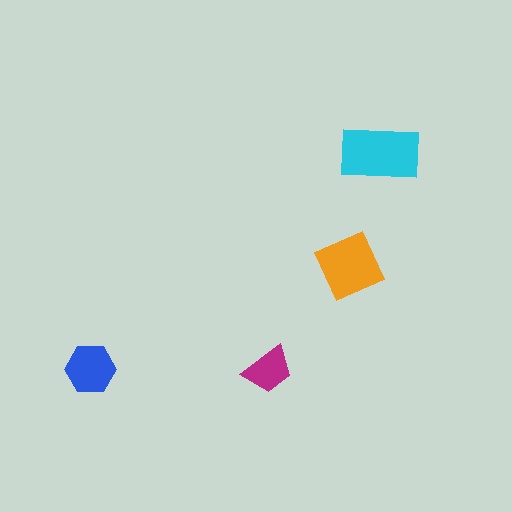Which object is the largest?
The cyan rectangle.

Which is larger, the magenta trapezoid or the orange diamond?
The orange diamond.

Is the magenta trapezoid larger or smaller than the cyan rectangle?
Smaller.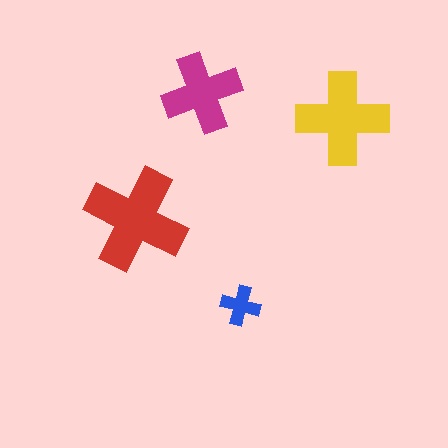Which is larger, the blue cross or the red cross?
The red one.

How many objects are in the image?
There are 4 objects in the image.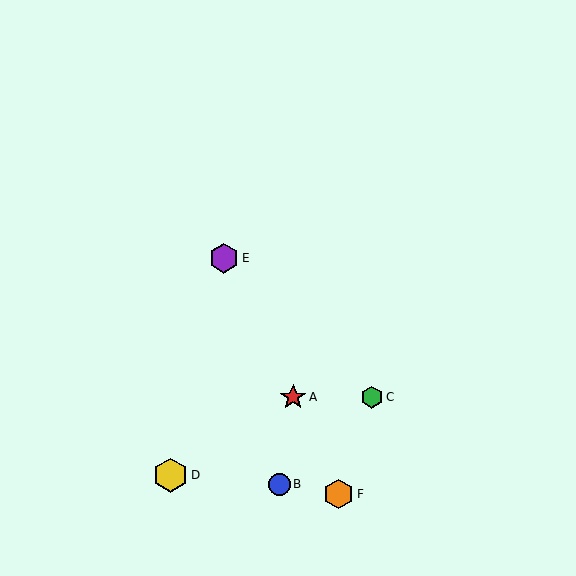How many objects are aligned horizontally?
2 objects (A, C) are aligned horizontally.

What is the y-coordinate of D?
Object D is at y≈475.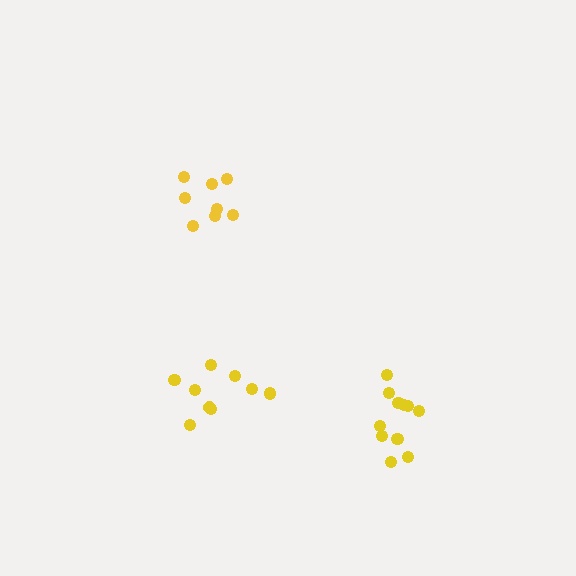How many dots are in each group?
Group 1: 11 dots, Group 2: 8 dots, Group 3: 9 dots (28 total).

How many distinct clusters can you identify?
There are 3 distinct clusters.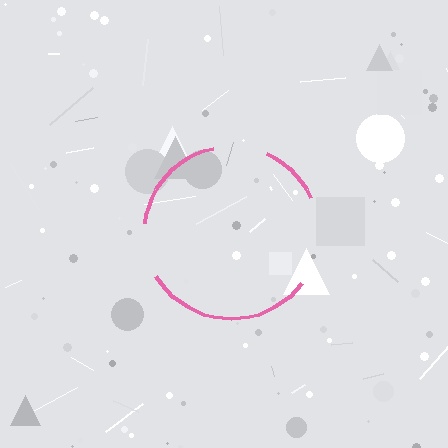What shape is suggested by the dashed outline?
The dashed outline suggests a circle.